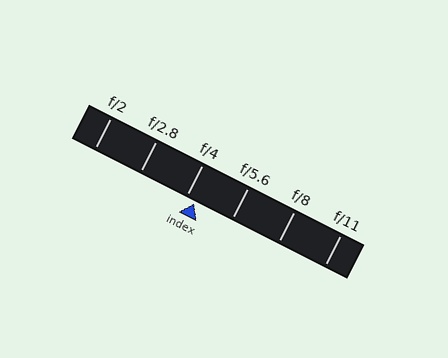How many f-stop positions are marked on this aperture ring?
There are 6 f-stop positions marked.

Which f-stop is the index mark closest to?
The index mark is closest to f/4.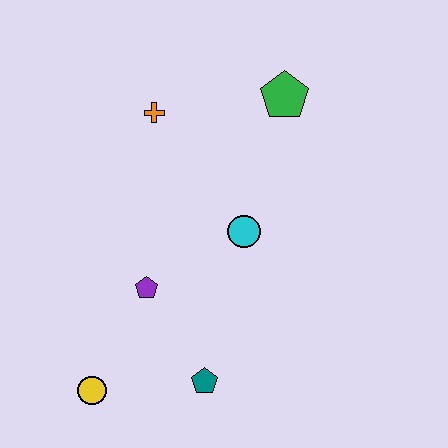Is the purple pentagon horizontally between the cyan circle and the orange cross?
No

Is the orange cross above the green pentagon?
No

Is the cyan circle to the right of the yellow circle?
Yes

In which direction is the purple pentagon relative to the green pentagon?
The purple pentagon is below the green pentagon.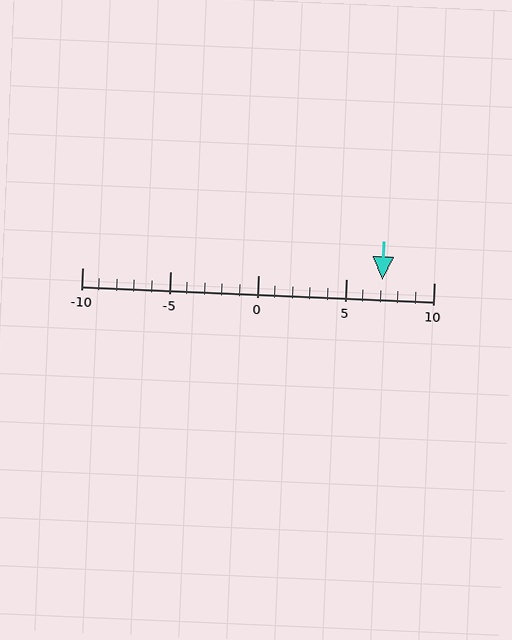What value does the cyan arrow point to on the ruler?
The cyan arrow points to approximately 7.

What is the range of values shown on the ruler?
The ruler shows values from -10 to 10.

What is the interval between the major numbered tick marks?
The major tick marks are spaced 5 units apart.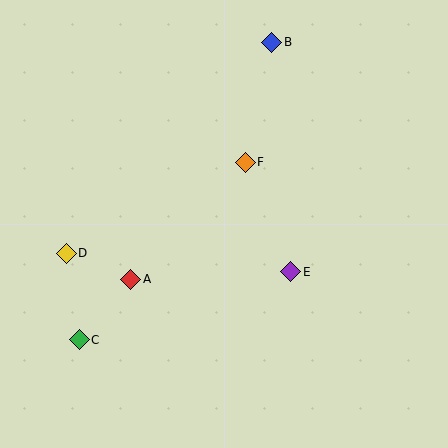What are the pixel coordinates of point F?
Point F is at (245, 162).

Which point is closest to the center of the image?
Point F at (245, 162) is closest to the center.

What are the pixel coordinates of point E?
Point E is at (291, 272).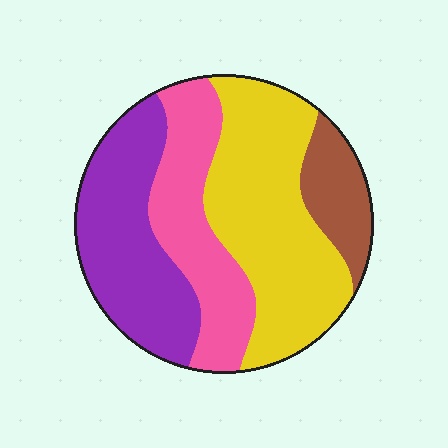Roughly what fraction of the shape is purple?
Purple takes up about one quarter (1/4) of the shape.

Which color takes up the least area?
Brown, at roughly 10%.